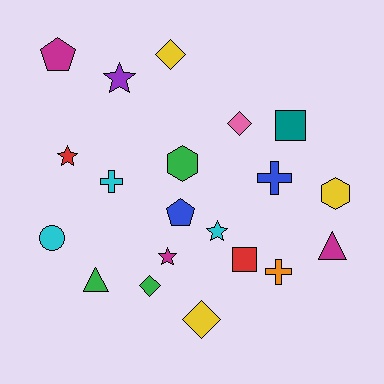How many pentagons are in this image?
There are 2 pentagons.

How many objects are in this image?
There are 20 objects.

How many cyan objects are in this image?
There are 3 cyan objects.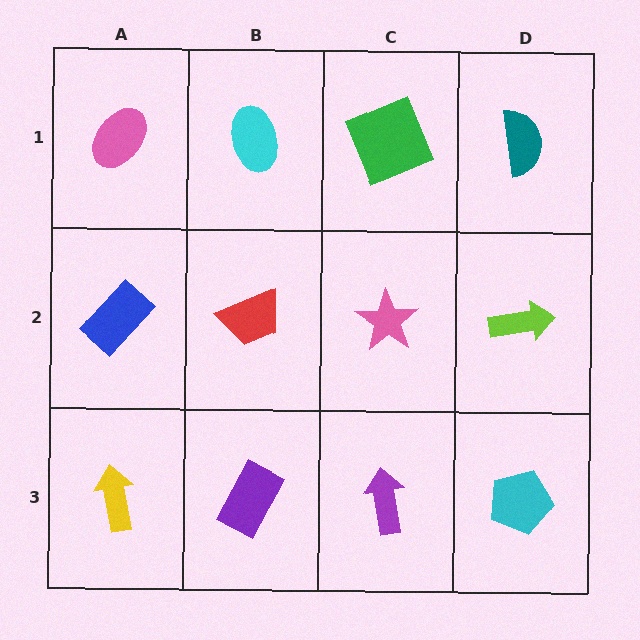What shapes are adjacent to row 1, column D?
A lime arrow (row 2, column D), a green square (row 1, column C).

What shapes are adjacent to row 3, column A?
A blue rectangle (row 2, column A), a purple rectangle (row 3, column B).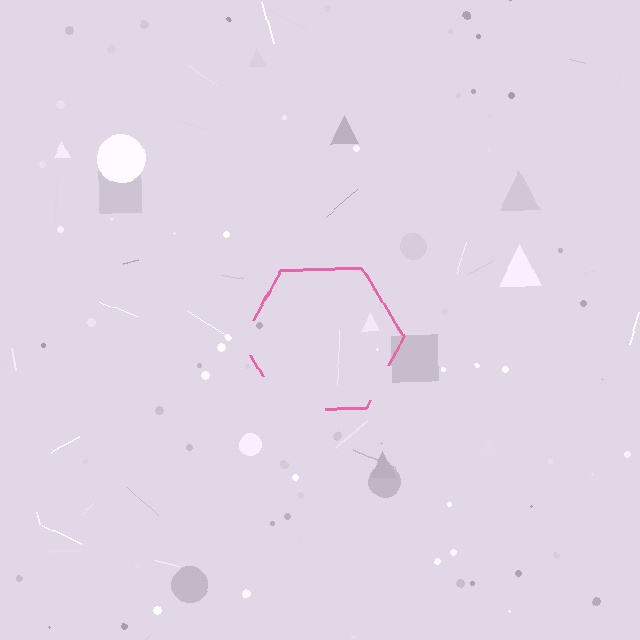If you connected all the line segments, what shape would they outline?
They would outline a hexagon.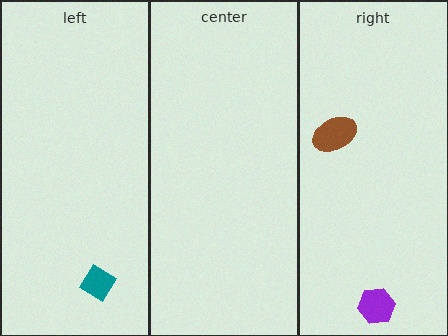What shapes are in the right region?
The brown ellipse, the purple hexagon.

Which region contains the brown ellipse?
The right region.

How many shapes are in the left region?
1.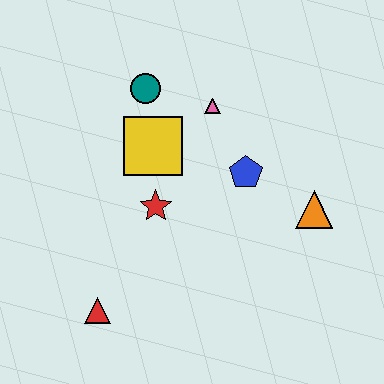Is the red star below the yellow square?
Yes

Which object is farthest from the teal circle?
The red triangle is farthest from the teal circle.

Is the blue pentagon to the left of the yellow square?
No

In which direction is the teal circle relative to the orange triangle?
The teal circle is to the left of the orange triangle.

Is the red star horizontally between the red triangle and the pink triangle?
Yes